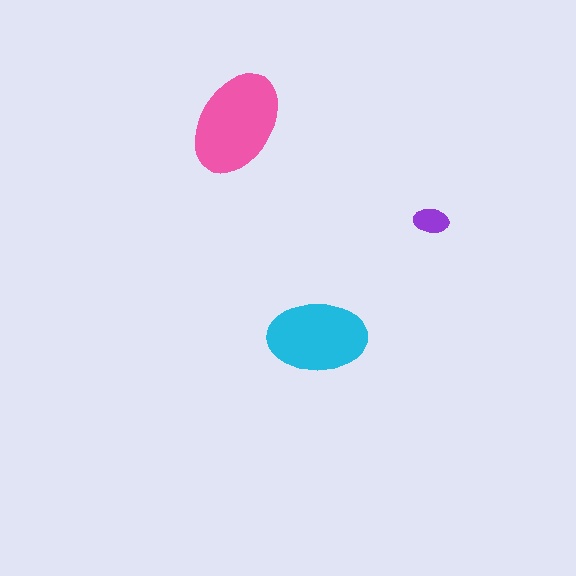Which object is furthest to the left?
The pink ellipse is leftmost.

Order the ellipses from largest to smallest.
the pink one, the cyan one, the purple one.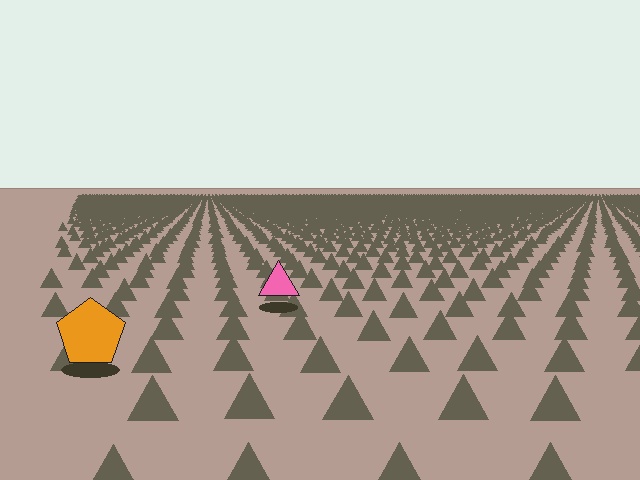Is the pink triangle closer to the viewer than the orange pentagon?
No. The orange pentagon is closer — you can tell from the texture gradient: the ground texture is coarser near it.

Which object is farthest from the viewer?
The pink triangle is farthest from the viewer. It appears smaller and the ground texture around it is denser.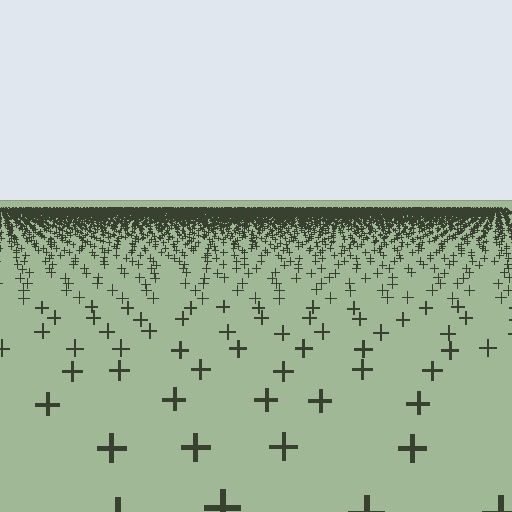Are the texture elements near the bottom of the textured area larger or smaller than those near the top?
Larger. Near the bottom, elements are closer to the viewer and appear at a bigger on-screen size.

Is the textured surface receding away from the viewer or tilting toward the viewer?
The surface is receding away from the viewer. Texture elements get smaller and denser toward the top.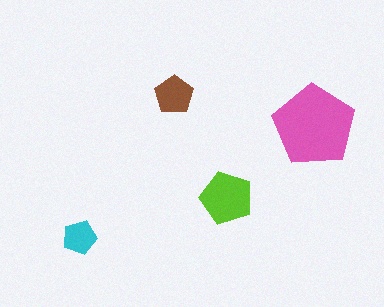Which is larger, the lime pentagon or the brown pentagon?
The lime one.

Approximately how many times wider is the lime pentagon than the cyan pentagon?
About 1.5 times wider.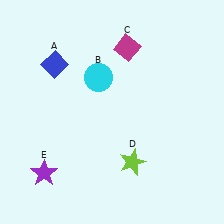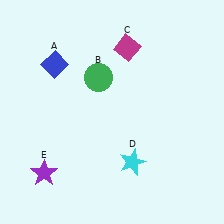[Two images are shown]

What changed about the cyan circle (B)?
In Image 1, B is cyan. In Image 2, it changed to green.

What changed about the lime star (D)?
In Image 1, D is lime. In Image 2, it changed to cyan.